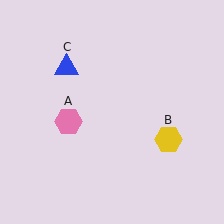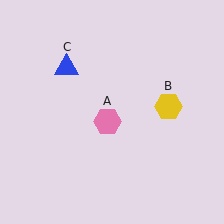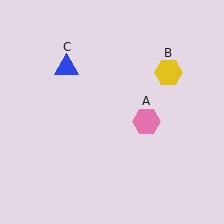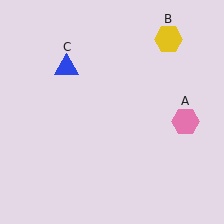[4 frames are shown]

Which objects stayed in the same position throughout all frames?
Blue triangle (object C) remained stationary.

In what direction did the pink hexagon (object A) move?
The pink hexagon (object A) moved right.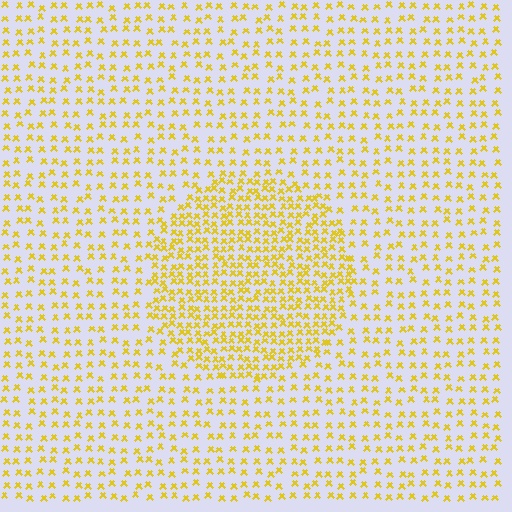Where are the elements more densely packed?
The elements are more densely packed inside the circle boundary.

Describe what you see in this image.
The image contains small yellow elements arranged at two different densities. A circle-shaped region is visible where the elements are more densely packed than the surrounding area.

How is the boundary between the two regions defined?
The boundary is defined by a change in element density (approximately 2.0x ratio). All elements are the same color, size, and shape.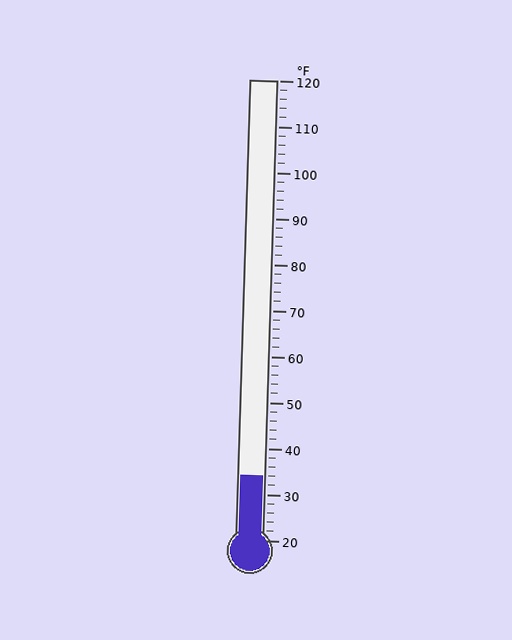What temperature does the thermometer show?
The thermometer shows approximately 34°F.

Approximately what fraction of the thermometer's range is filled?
The thermometer is filled to approximately 15% of its range.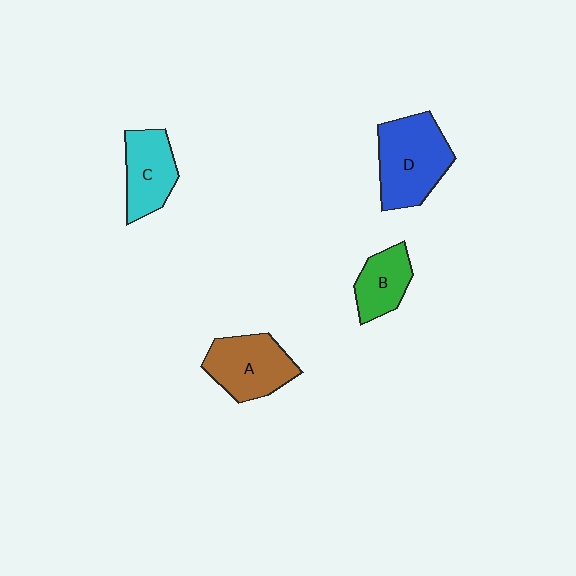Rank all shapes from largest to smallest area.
From largest to smallest: D (blue), A (brown), C (cyan), B (green).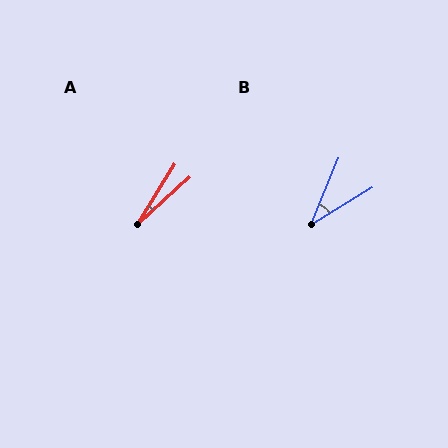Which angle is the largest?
B, at approximately 36 degrees.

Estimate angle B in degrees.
Approximately 36 degrees.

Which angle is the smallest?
A, at approximately 17 degrees.